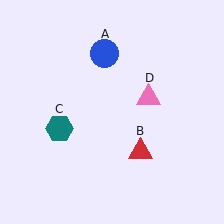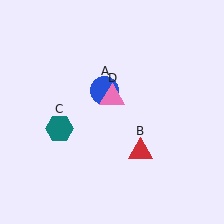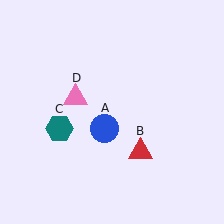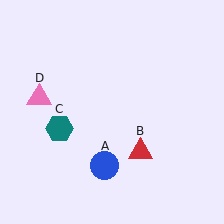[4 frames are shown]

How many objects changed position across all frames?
2 objects changed position: blue circle (object A), pink triangle (object D).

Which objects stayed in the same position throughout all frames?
Red triangle (object B) and teal hexagon (object C) remained stationary.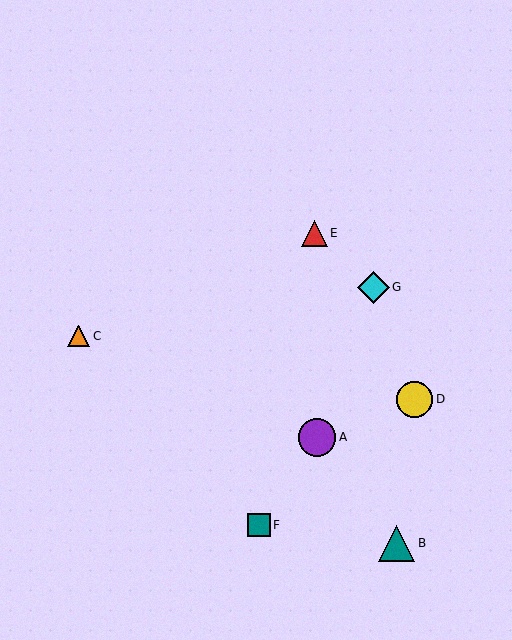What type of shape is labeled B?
Shape B is a teal triangle.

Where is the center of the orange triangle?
The center of the orange triangle is at (79, 336).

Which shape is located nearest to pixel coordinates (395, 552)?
The teal triangle (labeled B) at (397, 543) is nearest to that location.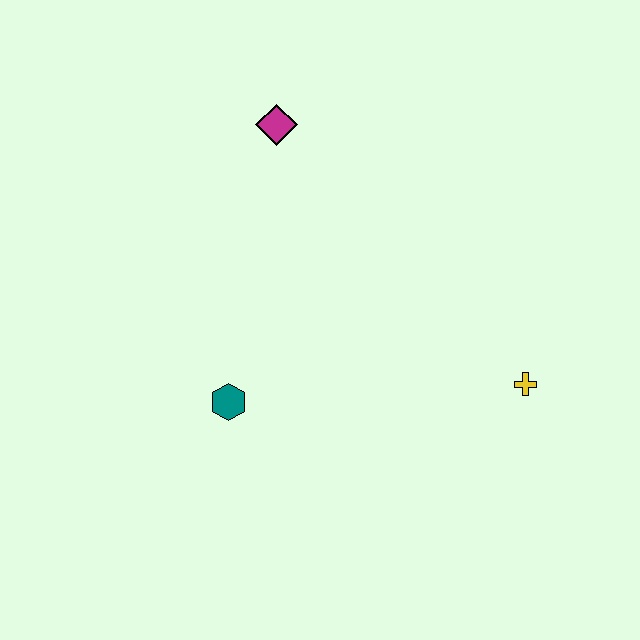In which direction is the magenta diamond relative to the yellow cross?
The magenta diamond is above the yellow cross.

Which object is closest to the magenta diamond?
The teal hexagon is closest to the magenta diamond.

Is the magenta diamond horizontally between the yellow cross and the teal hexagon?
Yes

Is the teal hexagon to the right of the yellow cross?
No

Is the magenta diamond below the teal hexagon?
No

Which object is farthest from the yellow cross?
The magenta diamond is farthest from the yellow cross.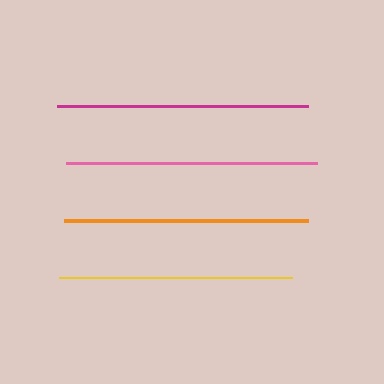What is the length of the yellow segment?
The yellow segment is approximately 233 pixels long.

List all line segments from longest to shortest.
From longest to shortest: pink, magenta, orange, yellow.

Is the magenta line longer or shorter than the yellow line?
The magenta line is longer than the yellow line.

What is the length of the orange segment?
The orange segment is approximately 243 pixels long.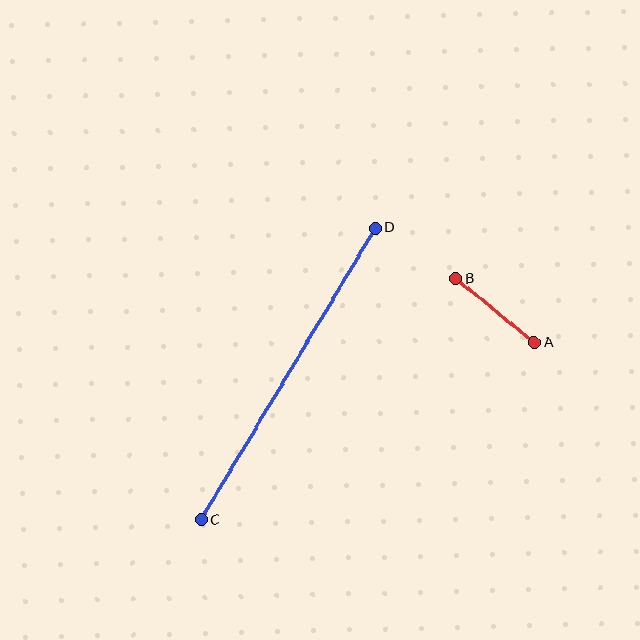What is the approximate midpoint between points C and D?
The midpoint is at approximately (288, 374) pixels.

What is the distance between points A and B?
The distance is approximately 101 pixels.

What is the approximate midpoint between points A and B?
The midpoint is at approximately (495, 310) pixels.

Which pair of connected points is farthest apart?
Points C and D are farthest apart.